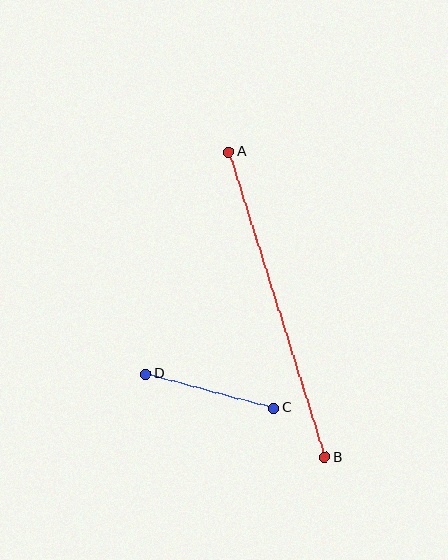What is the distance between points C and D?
The distance is approximately 132 pixels.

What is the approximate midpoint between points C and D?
The midpoint is at approximately (210, 391) pixels.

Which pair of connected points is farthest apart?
Points A and B are farthest apart.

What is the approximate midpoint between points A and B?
The midpoint is at approximately (277, 305) pixels.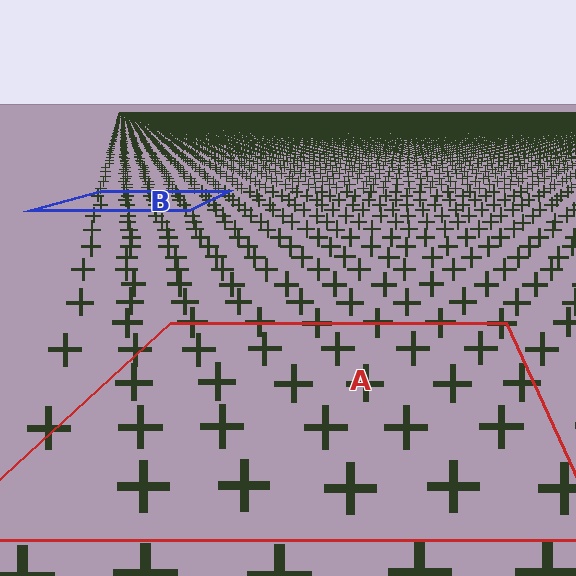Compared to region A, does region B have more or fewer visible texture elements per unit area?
Region B has more texture elements per unit area — they are packed more densely because it is farther away.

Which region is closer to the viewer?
Region A is closer. The texture elements there are larger and more spread out.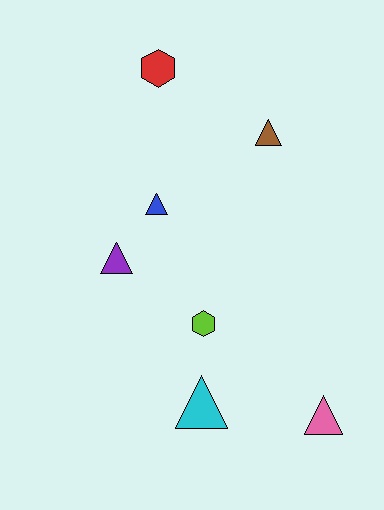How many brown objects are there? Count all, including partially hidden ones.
There is 1 brown object.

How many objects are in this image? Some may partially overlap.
There are 7 objects.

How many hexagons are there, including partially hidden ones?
There are 2 hexagons.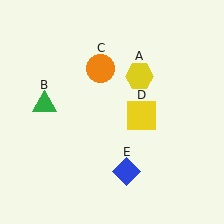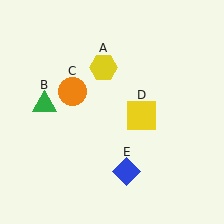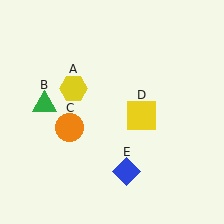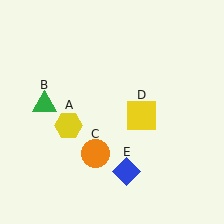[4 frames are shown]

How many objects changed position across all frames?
2 objects changed position: yellow hexagon (object A), orange circle (object C).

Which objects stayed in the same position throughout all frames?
Green triangle (object B) and yellow square (object D) and blue diamond (object E) remained stationary.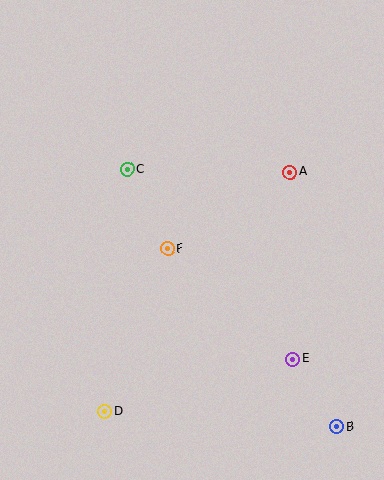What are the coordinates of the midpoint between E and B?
The midpoint between E and B is at (315, 393).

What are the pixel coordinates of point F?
Point F is at (167, 249).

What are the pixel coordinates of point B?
Point B is at (337, 427).